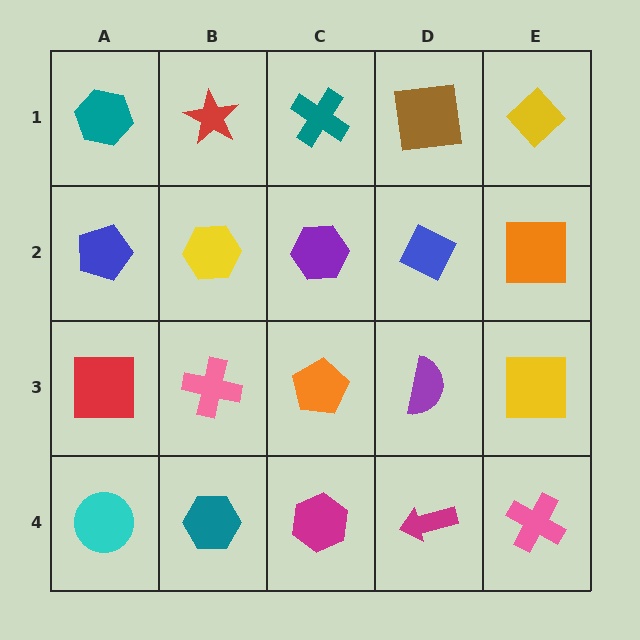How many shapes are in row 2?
5 shapes.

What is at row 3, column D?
A purple semicircle.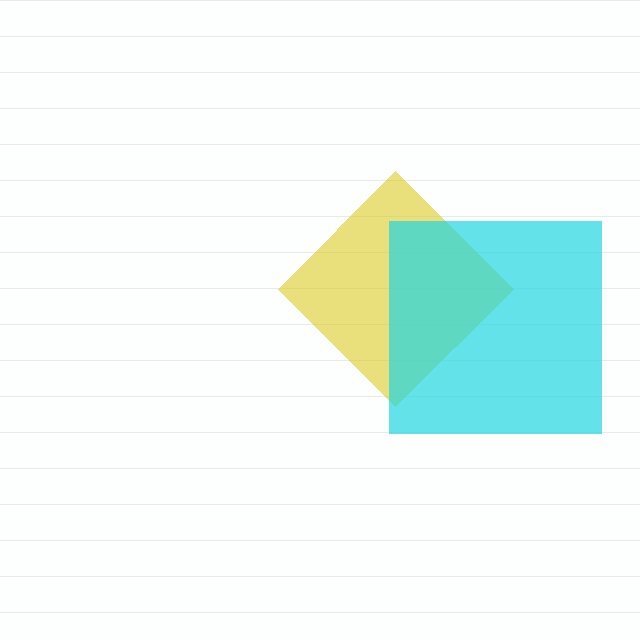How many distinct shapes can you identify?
There are 2 distinct shapes: a yellow diamond, a cyan square.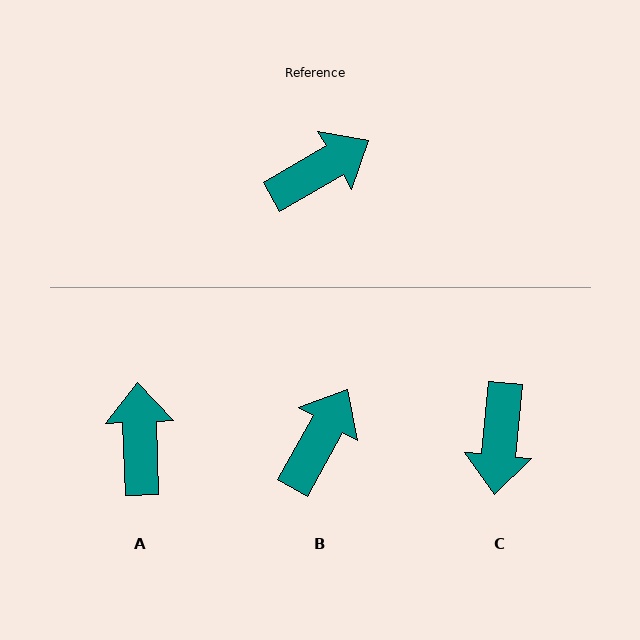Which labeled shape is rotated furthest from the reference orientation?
C, about 126 degrees away.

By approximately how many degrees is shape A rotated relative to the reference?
Approximately 62 degrees counter-clockwise.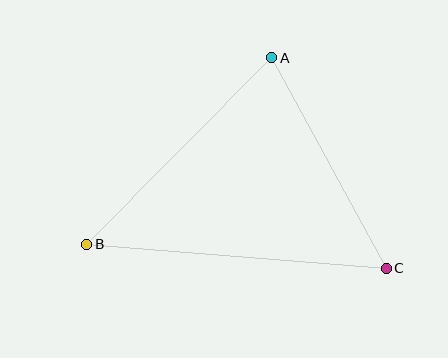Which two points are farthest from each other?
Points B and C are farthest from each other.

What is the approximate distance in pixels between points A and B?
The distance between A and B is approximately 263 pixels.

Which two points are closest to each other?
Points A and C are closest to each other.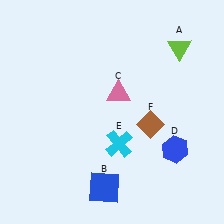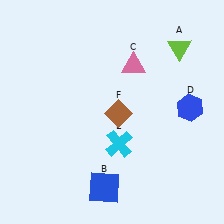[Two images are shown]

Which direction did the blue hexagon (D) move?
The blue hexagon (D) moved up.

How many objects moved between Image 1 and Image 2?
3 objects moved between the two images.